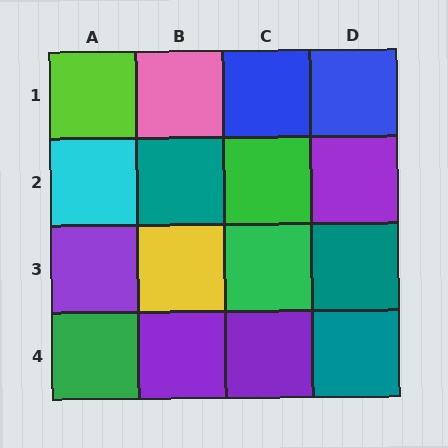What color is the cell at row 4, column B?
Purple.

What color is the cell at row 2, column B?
Teal.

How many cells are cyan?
1 cell is cyan.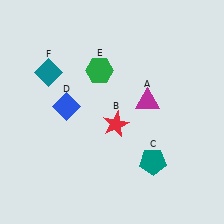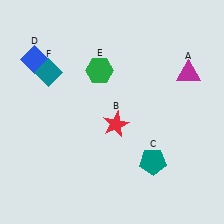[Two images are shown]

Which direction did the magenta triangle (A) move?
The magenta triangle (A) moved right.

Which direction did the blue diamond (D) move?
The blue diamond (D) moved up.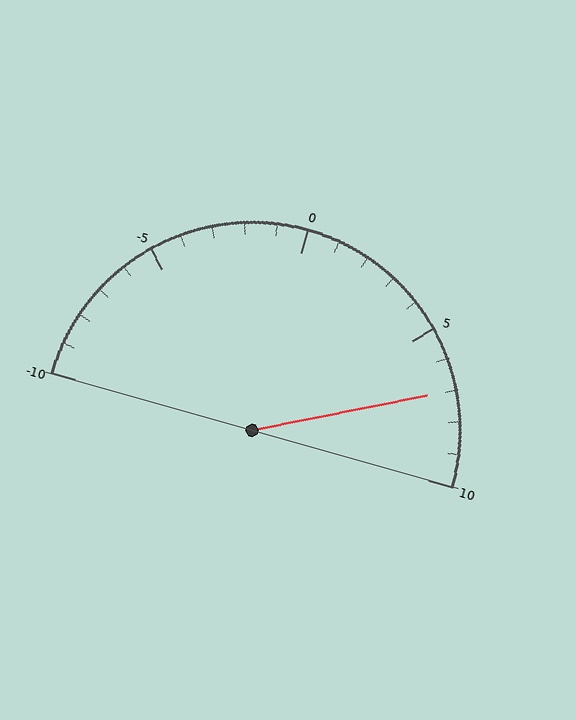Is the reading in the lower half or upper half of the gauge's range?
The reading is in the upper half of the range (-10 to 10).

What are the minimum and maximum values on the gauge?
The gauge ranges from -10 to 10.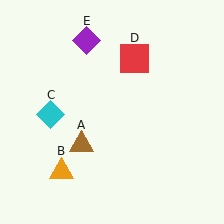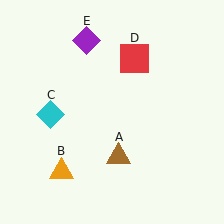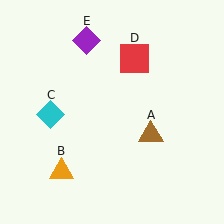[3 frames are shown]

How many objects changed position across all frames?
1 object changed position: brown triangle (object A).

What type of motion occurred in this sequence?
The brown triangle (object A) rotated counterclockwise around the center of the scene.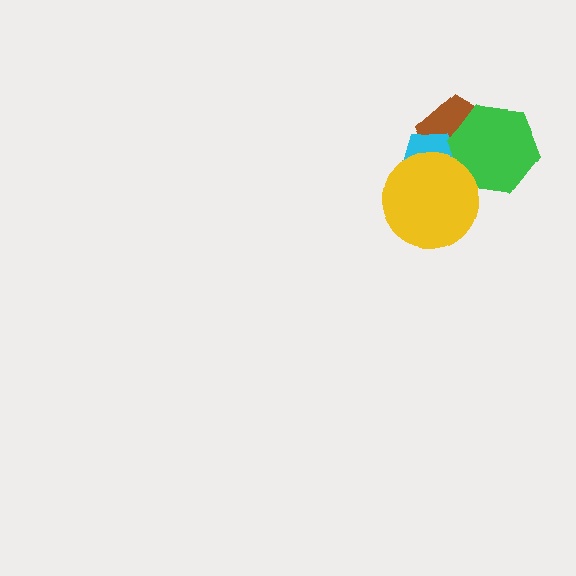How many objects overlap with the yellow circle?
3 objects overlap with the yellow circle.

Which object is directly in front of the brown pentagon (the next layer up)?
The cyan pentagon is directly in front of the brown pentagon.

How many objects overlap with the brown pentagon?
3 objects overlap with the brown pentagon.